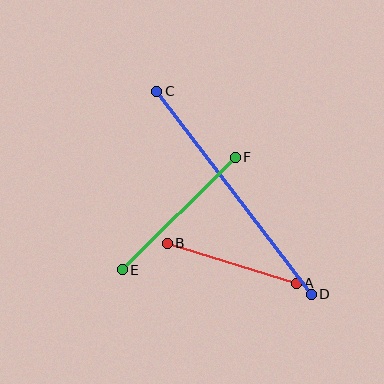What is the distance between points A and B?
The distance is approximately 135 pixels.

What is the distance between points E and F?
The distance is approximately 159 pixels.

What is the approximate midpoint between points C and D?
The midpoint is at approximately (234, 193) pixels.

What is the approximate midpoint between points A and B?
The midpoint is at approximately (232, 263) pixels.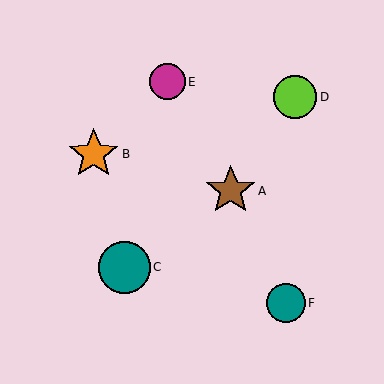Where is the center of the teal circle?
The center of the teal circle is at (286, 303).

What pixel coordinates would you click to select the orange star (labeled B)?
Click at (94, 154) to select the orange star B.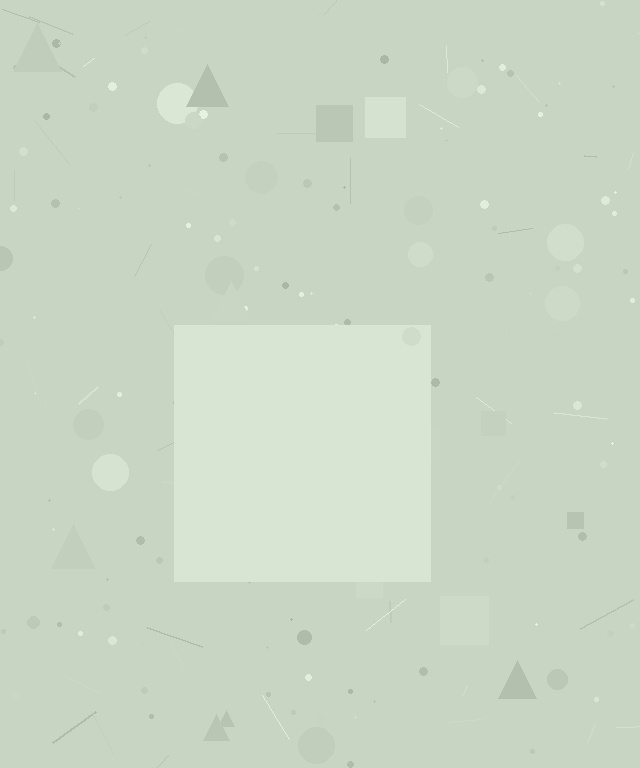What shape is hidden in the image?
A square is hidden in the image.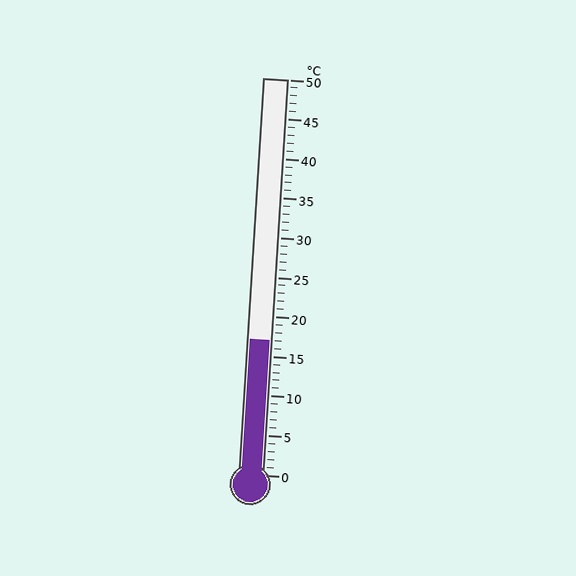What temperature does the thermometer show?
The thermometer shows approximately 17°C.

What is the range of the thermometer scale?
The thermometer scale ranges from 0°C to 50°C.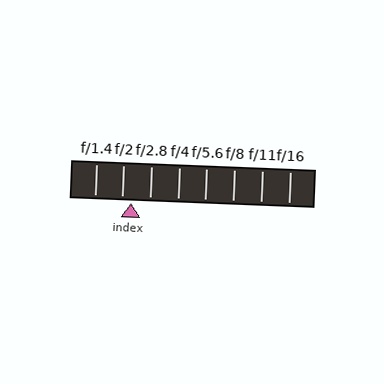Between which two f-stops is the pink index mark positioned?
The index mark is between f/2 and f/2.8.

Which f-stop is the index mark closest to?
The index mark is closest to f/2.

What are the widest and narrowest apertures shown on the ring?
The widest aperture shown is f/1.4 and the narrowest is f/16.